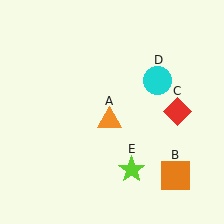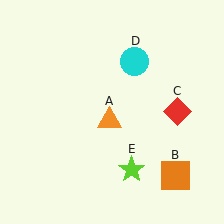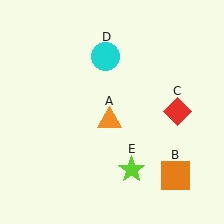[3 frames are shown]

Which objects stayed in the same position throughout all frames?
Orange triangle (object A) and orange square (object B) and red diamond (object C) and lime star (object E) remained stationary.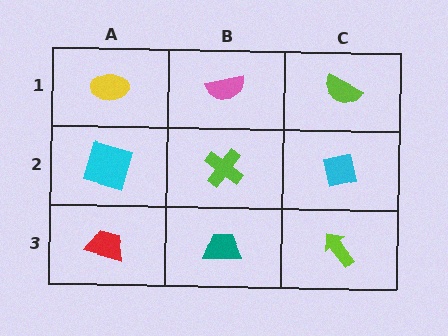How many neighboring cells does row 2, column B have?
4.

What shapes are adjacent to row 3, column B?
A lime cross (row 2, column B), a red trapezoid (row 3, column A), a lime arrow (row 3, column C).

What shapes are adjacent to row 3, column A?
A cyan square (row 2, column A), a teal trapezoid (row 3, column B).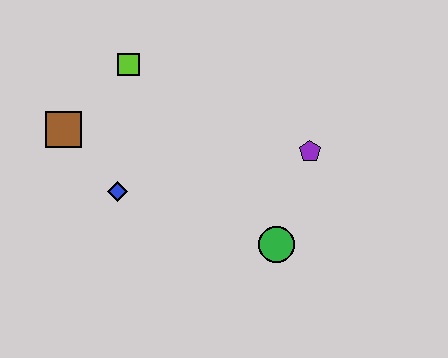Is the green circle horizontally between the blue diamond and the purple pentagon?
Yes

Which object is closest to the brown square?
The blue diamond is closest to the brown square.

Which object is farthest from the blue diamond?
The purple pentagon is farthest from the blue diamond.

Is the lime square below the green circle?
No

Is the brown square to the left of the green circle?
Yes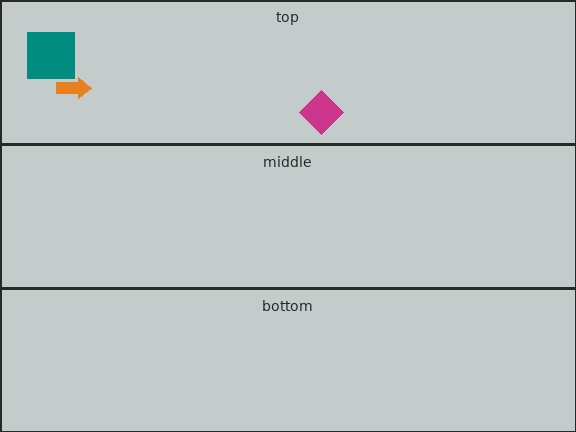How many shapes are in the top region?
3.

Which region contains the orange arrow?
The top region.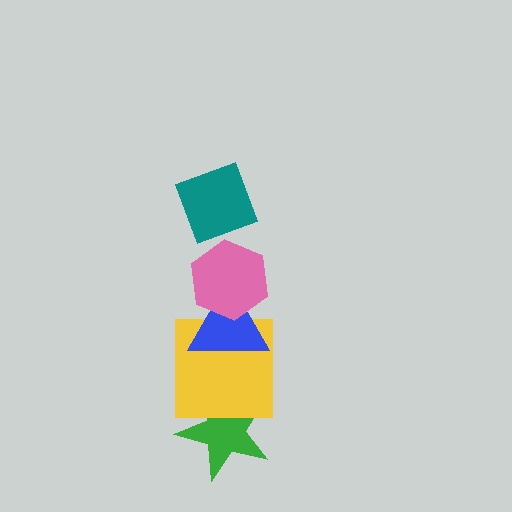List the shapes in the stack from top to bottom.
From top to bottom: the teal diamond, the pink hexagon, the blue triangle, the yellow square, the green star.